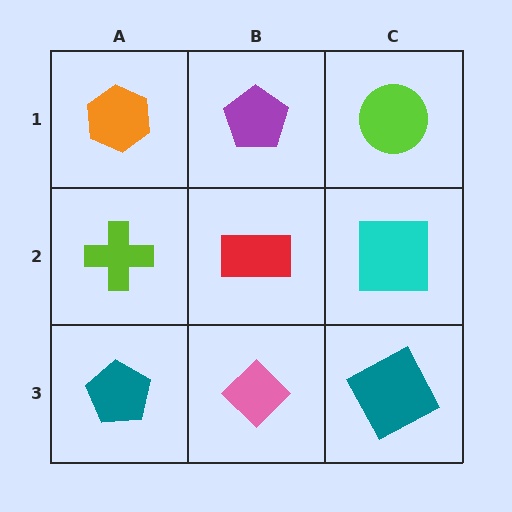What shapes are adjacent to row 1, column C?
A cyan square (row 2, column C), a purple pentagon (row 1, column B).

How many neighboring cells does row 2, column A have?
3.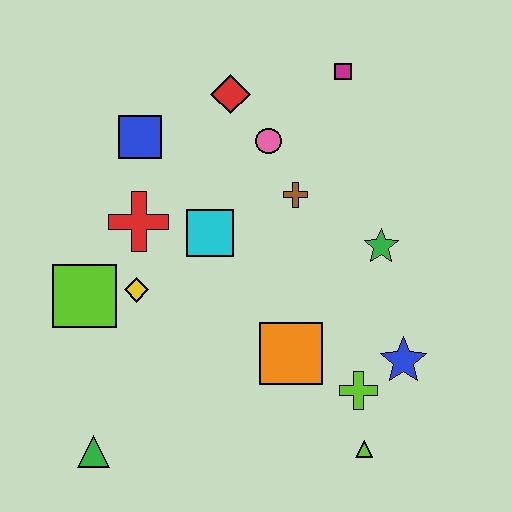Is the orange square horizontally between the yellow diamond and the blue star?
Yes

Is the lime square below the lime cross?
No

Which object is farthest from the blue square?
The lime triangle is farthest from the blue square.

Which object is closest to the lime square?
The yellow diamond is closest to the lime square.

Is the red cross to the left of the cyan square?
Yes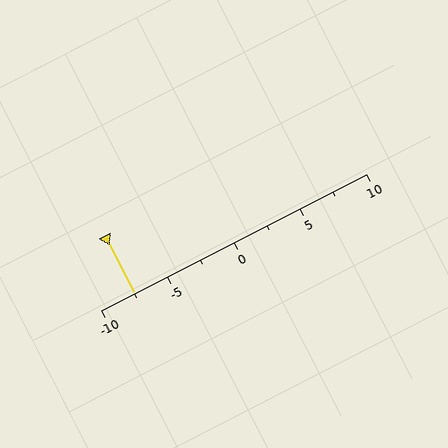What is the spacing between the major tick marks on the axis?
The major ticks are spaced 5 apart.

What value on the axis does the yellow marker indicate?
The marker indicates approximately -7.5.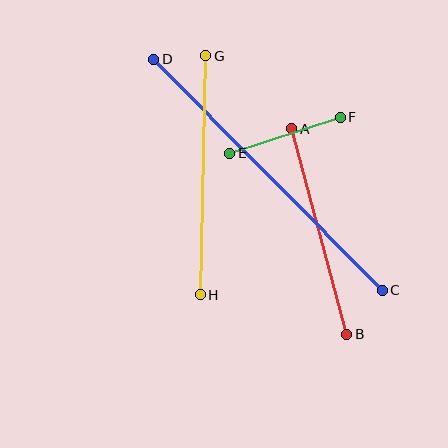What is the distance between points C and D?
The distance is approximately 325 pixels.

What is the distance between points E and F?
The distance is approximately 116 pixels.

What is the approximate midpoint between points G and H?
The midpoint is at approximately (203, 175) pixels.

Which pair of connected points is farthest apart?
Points C and D are farthest apart.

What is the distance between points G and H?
The distance is approximately 239 pixels.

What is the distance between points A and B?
The distance is approximately 213 pixels.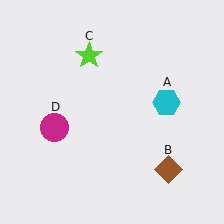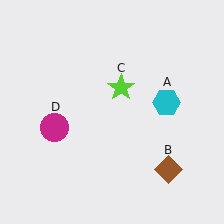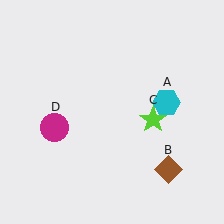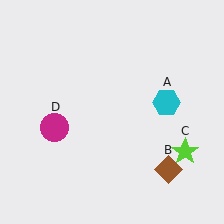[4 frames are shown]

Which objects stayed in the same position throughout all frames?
Cyan hexagon (object A) and brown diamond (object B) and magenta circle (object D) remained stationary.